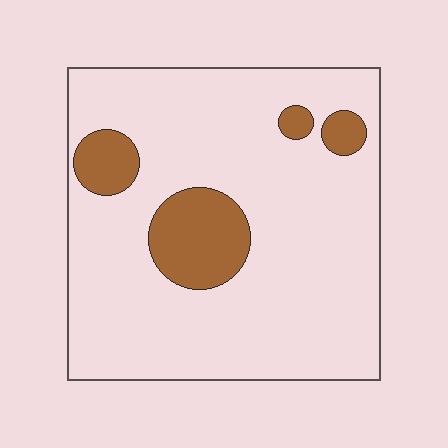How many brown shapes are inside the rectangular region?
4.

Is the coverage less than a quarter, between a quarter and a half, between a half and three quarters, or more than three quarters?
Less than a quarter.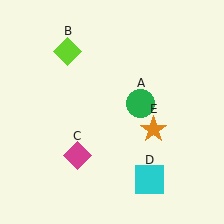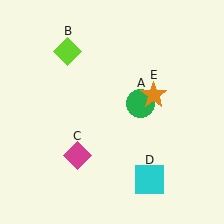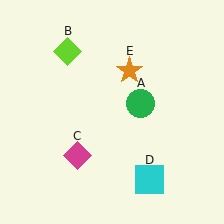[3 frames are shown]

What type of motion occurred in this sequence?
The orange star (object E) rotated counterclockwise around the center of the scene.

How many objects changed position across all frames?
1 object changed position: orange star (object E).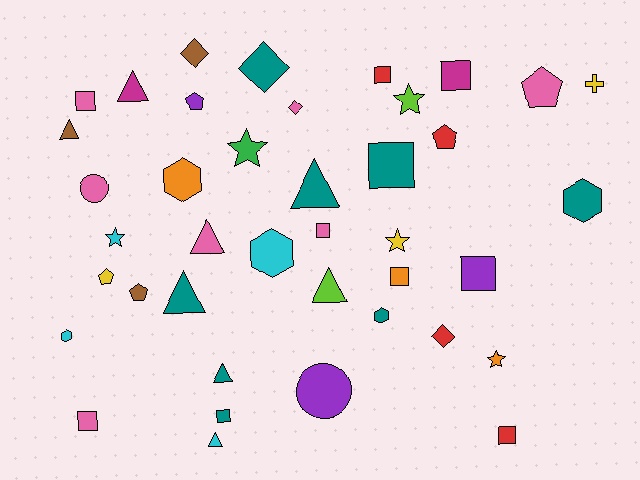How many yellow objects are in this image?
There are 3 yellow objects.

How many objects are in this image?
There are 40 objects.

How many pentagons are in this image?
There are 5 pentagons.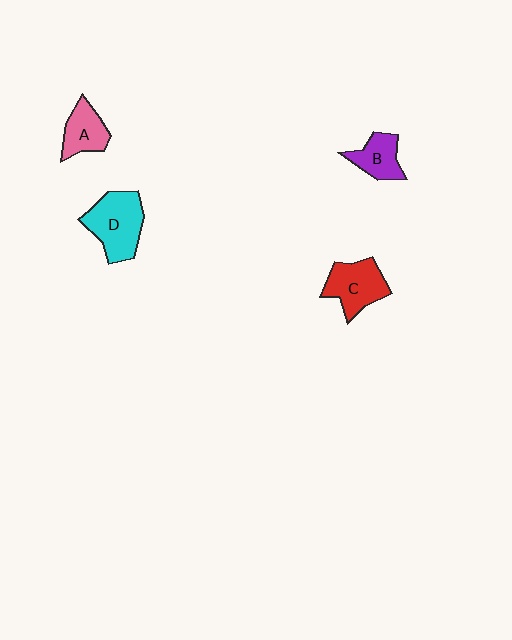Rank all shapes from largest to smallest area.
From largest to smallest: D (cyan), C (red), A (pink), B (purple).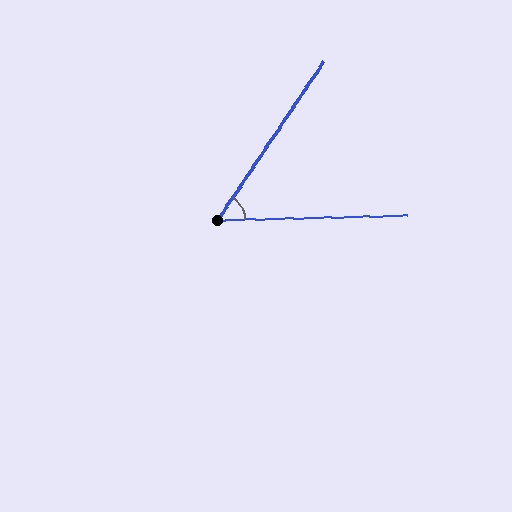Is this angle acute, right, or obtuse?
It is acute.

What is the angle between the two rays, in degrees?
Approximately 55 degrees.